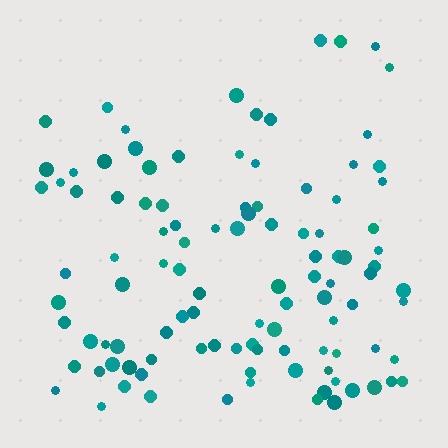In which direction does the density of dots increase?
From top to bottom, with the bottom side densest.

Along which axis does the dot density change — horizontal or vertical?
Vertical.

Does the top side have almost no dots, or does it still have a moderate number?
Still a moderate number, just noticeably fewer than the bottom.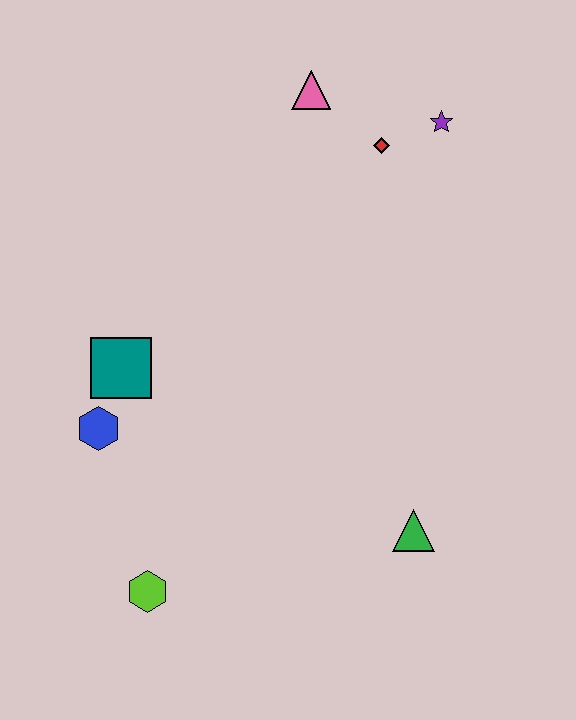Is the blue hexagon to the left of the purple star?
Yes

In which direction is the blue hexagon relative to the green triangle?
The blue hexagon is to the left of the green triangle.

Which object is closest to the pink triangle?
The red diamond is closest to the pink triangle.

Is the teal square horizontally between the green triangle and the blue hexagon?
Yes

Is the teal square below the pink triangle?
Yes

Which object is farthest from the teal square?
The purple star is farthest from the teal square.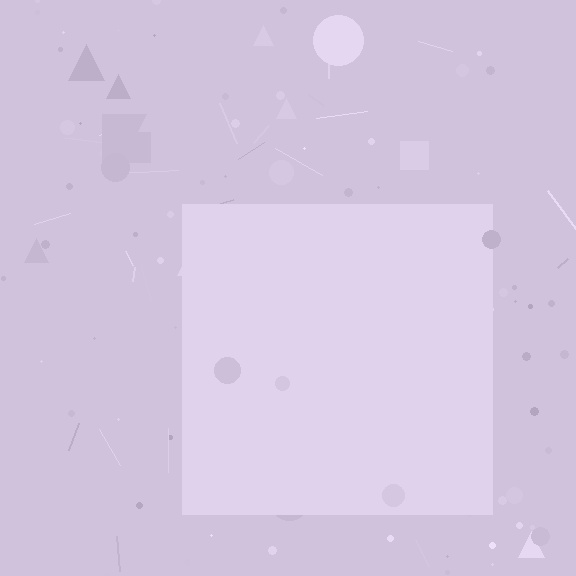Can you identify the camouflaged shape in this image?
The camouflaged shape is a square.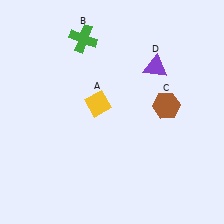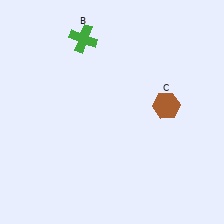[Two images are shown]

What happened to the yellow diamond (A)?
The yellow diamond (A) was removed in Image 2. It was in the top-left area of Image 1.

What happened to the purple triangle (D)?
The purple triangle (D) was removed in Image 2. It was in the top-right area of Image 1.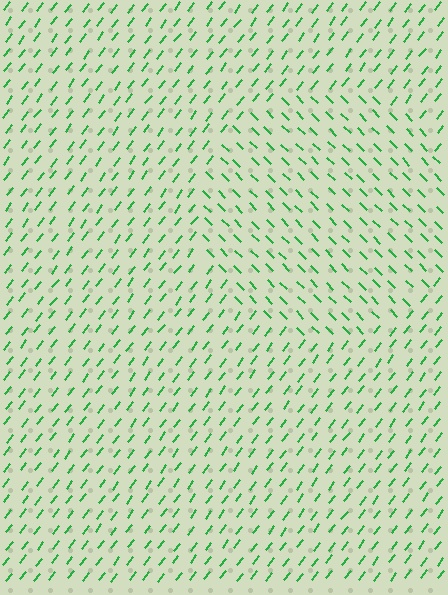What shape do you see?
I see a circle.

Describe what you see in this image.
The image is filled with small green line segments. A circle region in the image has lines oriented differently from the surrounding lines, creating a visible texture boundary.